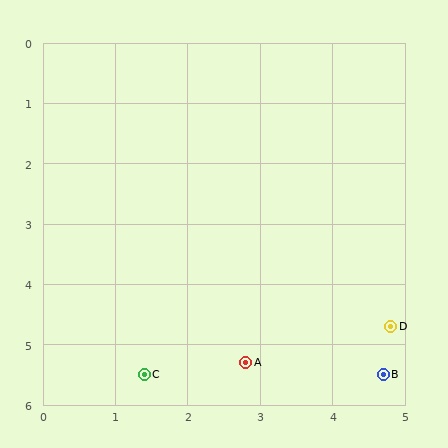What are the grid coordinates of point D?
Point D is at approximately (4.8, 4.7).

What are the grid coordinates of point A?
Point A is at approximately (2.8, 5.3).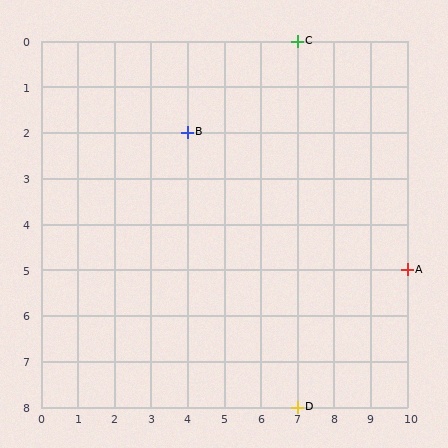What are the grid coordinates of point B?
Point B is at grid coordinates (4, 2).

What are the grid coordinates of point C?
Point C is at grid coordinates (7, 0).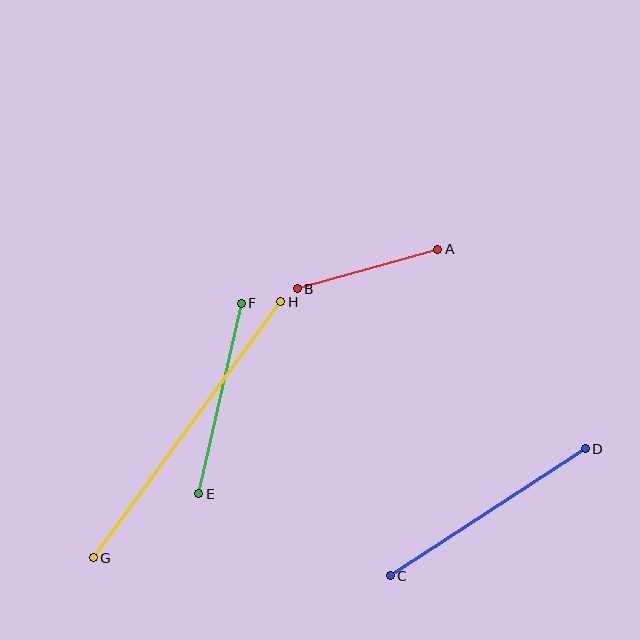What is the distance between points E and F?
The distance is approximately 195 pixels.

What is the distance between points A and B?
The distance is approximately 146 pixels.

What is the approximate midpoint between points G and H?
The midpoint is at approximately (187, 430) pixels.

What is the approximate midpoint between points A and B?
The midpoint is at approximately (368, 269) pixels.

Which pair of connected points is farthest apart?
Points G and H are farthest apart.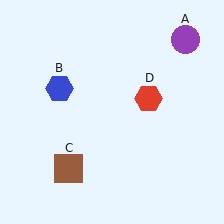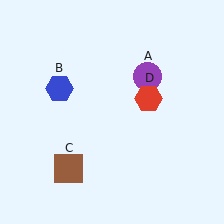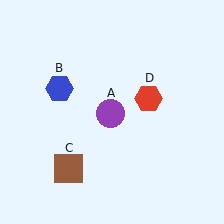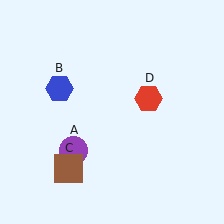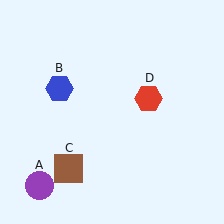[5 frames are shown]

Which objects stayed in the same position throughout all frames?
Blue hexagon (object B) and brown square (object C) and red hexagon (object D) remained stationary.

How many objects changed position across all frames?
1 object changed position: purple circle (object A).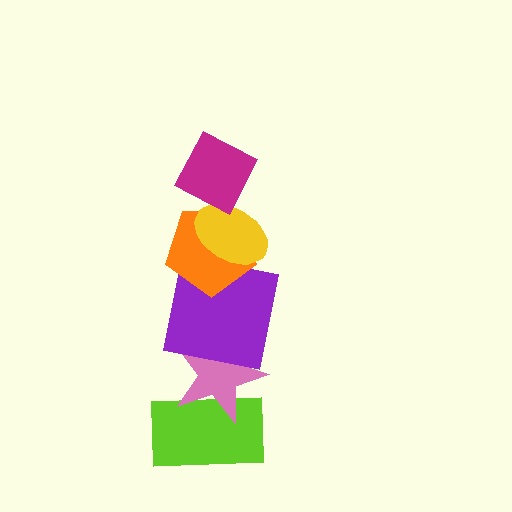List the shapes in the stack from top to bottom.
From top to bottom: the magenta diamond, the yellow ellipse, the orange pentagon, the purple square, the pink star, the lime rectangle.